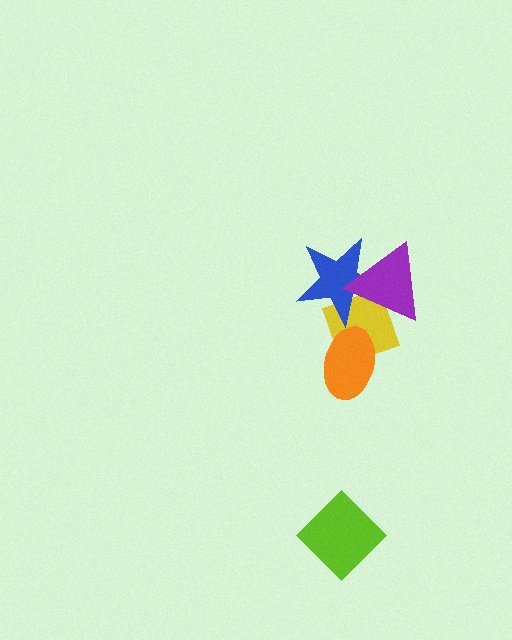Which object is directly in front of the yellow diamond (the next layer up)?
The blue star is directly in front of the yellow diamond.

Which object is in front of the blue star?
The purple triangle is in front of the blue star.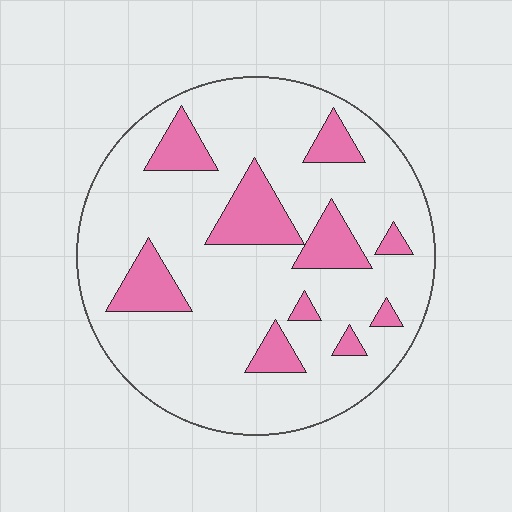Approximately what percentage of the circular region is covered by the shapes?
Approximately 20%.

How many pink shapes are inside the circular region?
10.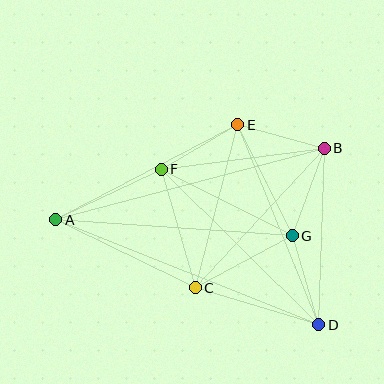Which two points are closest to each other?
Points E and F are closest to each other.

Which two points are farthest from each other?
Points A and D are farthest from each other.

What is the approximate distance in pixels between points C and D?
The distance between C and D is approximately 129 pixels.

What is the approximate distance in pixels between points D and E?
The distance between D and E is approximately 216 pixels.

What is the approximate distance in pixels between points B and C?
The distance between B and C is approximately 190 pixels.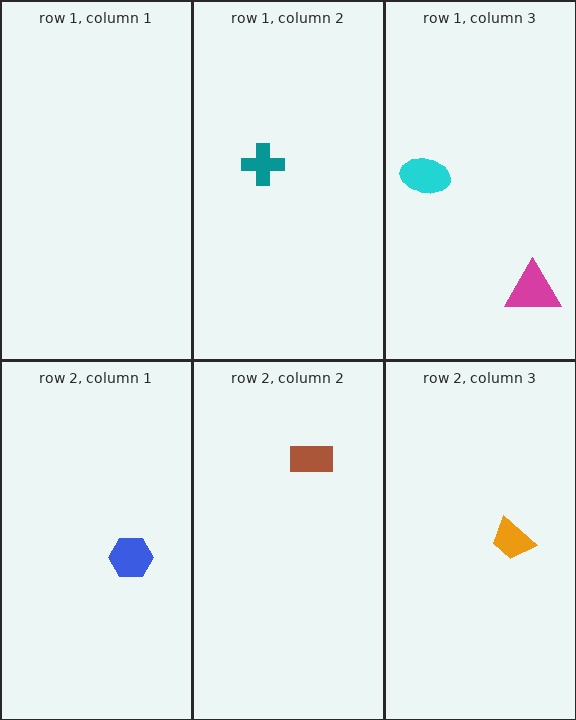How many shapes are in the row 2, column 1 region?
1.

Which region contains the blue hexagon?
The row 2, column 1 region.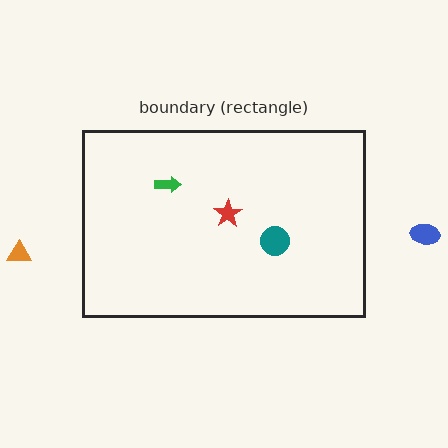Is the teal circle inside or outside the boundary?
Inside.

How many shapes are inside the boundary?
3 inside, 2 outside.